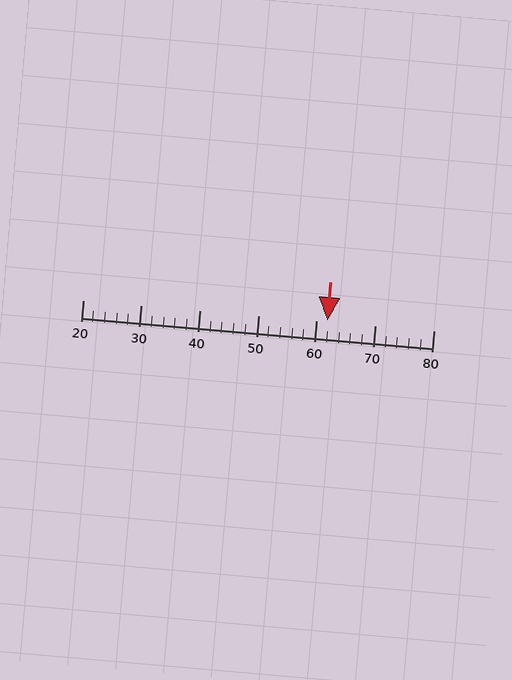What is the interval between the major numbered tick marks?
The major tick marks are spaced 10 units apart.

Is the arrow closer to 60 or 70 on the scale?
The arrow is closer to 60.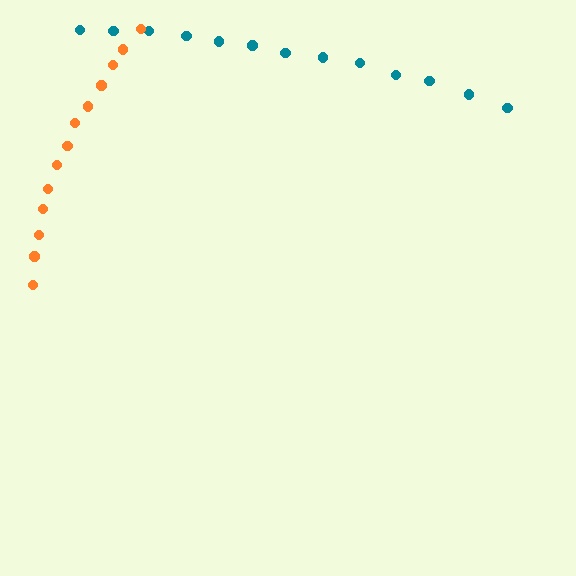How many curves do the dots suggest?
There are 2 distinct paths.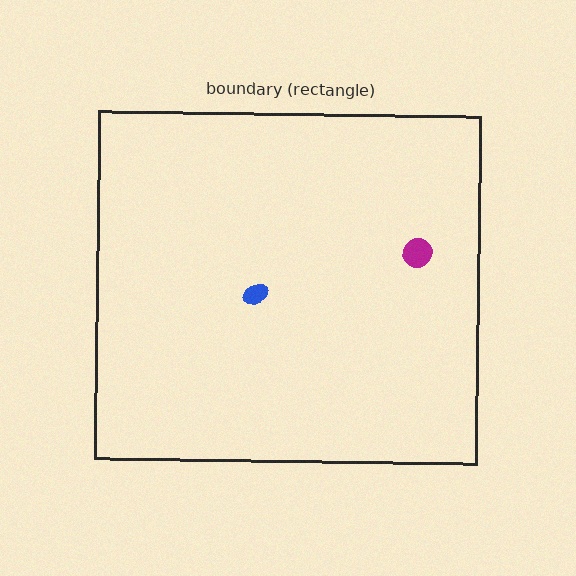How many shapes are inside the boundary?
2 inside, 0 outside.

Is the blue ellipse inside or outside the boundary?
Inside.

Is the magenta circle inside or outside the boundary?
Inside.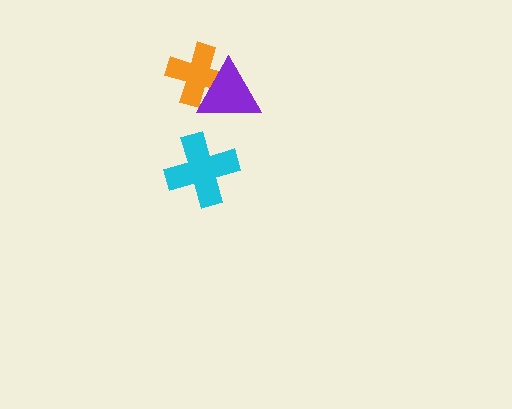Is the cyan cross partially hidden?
No, no other shape covers it.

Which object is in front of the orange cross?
The purple triangle is in front of the orange cross.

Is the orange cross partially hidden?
Yes, it is partially covered by another shape.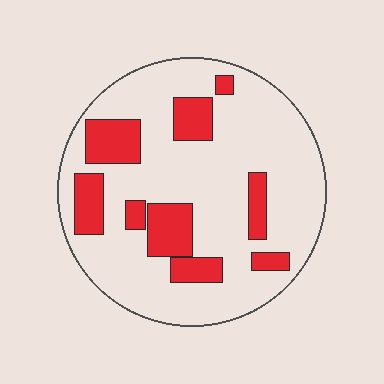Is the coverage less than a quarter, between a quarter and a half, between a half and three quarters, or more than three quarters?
Less than a quarter.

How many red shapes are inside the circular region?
9.